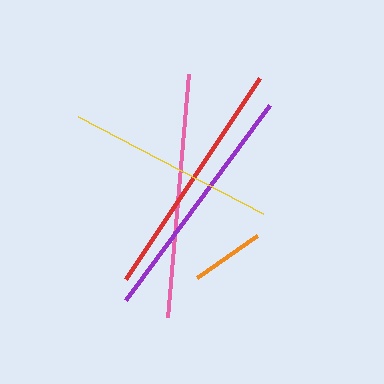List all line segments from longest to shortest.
From longest to shortest: pink, purple, red, yellow, orange.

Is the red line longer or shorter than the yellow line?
The red line is longer than the yellow line.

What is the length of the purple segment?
The purple segment is approximately 243 pixels long.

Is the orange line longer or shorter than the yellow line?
The yellow line is longer than the orange line.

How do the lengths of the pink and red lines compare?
The pink and red lines are approximately the same length.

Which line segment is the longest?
The pink line is the longest at approximately 244 pixels.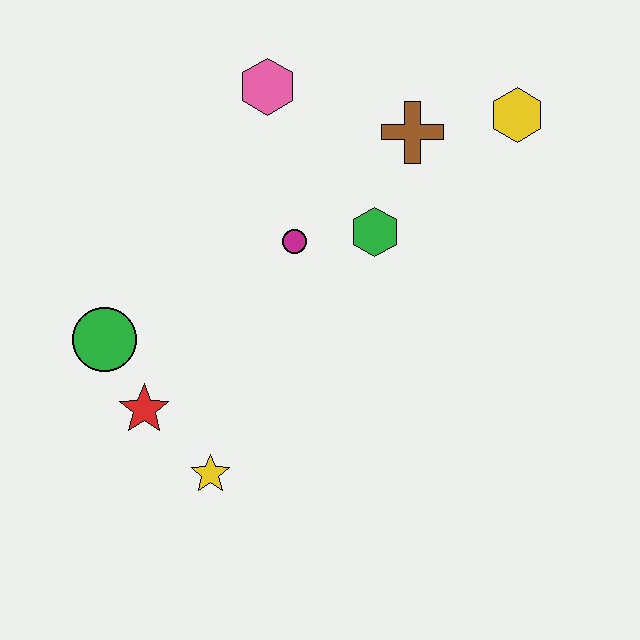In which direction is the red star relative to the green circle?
The red star is below the green circle.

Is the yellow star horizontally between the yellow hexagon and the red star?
Yes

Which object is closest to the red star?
The green circle is closest to the red star.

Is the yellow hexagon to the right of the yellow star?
Yes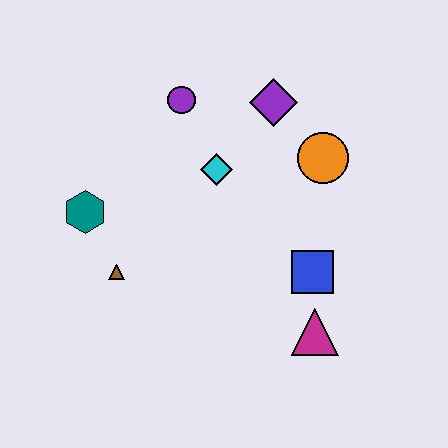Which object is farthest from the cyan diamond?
The magenta triangle is farthest from the cyan diamond.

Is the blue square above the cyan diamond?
No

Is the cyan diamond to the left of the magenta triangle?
Yes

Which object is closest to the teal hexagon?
The brown triangle is closest to the teal hexagon.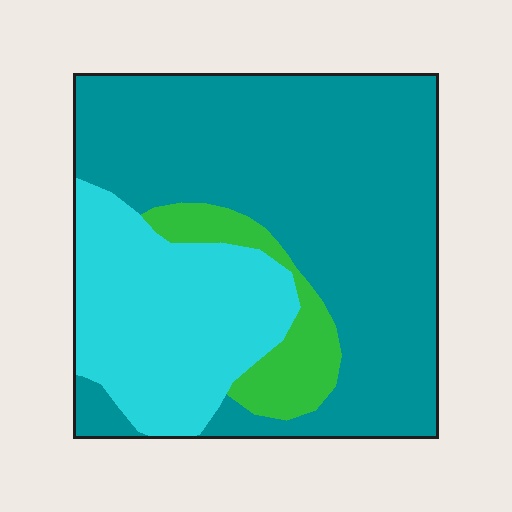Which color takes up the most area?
Teal, at roughly 60%.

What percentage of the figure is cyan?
Cyan covers around 30% of the figure.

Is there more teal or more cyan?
Teal.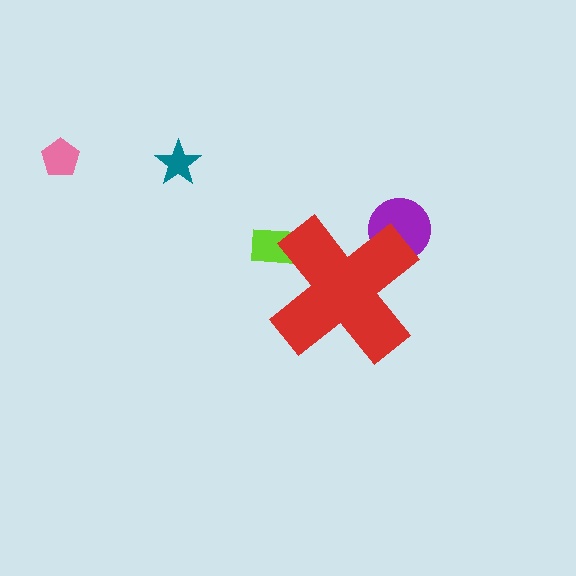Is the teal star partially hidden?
No, the teal star is fully visible.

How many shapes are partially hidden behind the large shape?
2 shapes are partially hidden.